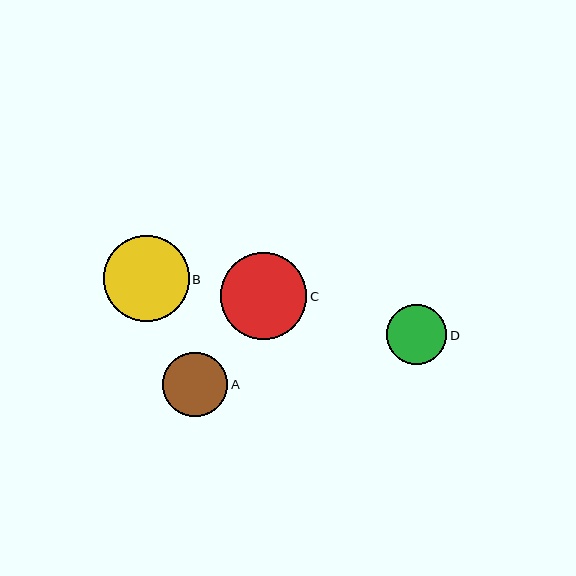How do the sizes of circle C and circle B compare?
Circle C and circle B are approximately the same size.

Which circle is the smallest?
Circle D is the smallest with a size of approximately 61 pixels.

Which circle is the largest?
Circle C is the largest with a size of approximately 87 pixels.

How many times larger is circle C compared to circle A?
Circle C is approximately 1.3 times the size of circle A.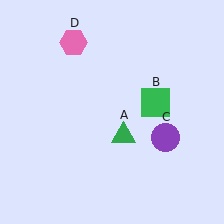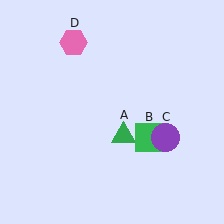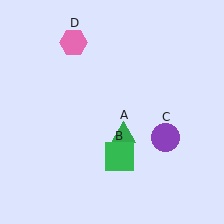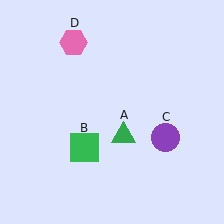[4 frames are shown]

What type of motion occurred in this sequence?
The green square (object B) rotated clockwise around the center of the scene.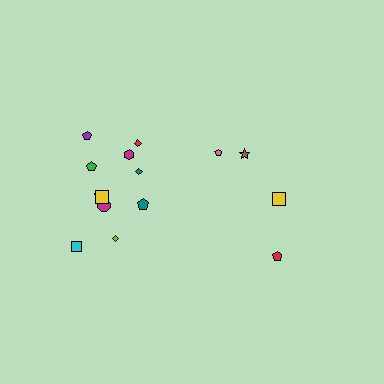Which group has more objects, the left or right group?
The left group.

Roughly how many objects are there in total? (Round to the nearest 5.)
Roughly 15 objects in total.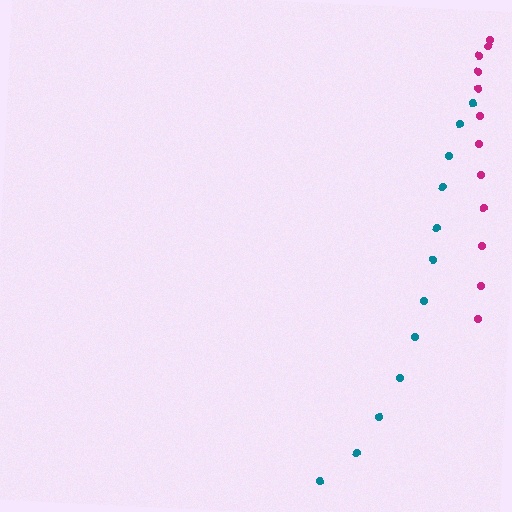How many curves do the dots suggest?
There are 2 distinct paths.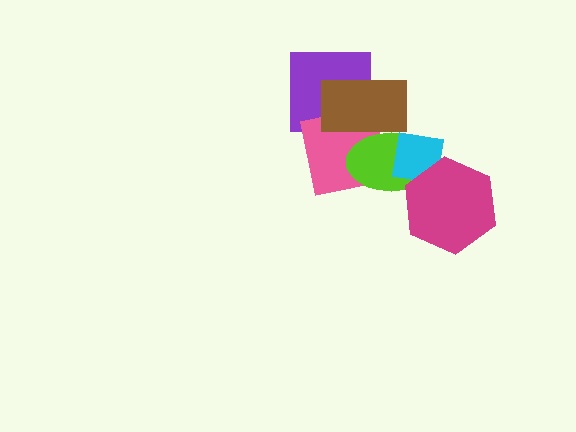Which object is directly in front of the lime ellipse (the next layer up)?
The cyan square is directly in front of the lime ellipse.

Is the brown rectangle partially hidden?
Yes, it is partially covered by another shape.